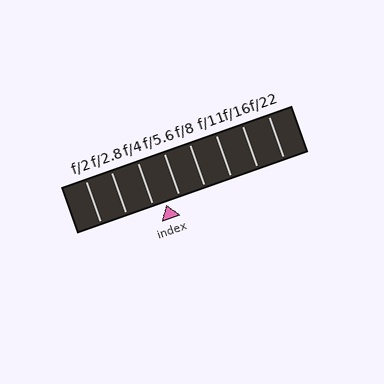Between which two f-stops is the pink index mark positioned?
The index mark is between f/4 and f/5.6.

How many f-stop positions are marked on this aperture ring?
There are 8 f-stop positions marked.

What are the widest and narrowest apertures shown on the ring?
The widest aperture shown is f/2 and the narrowest is f/22.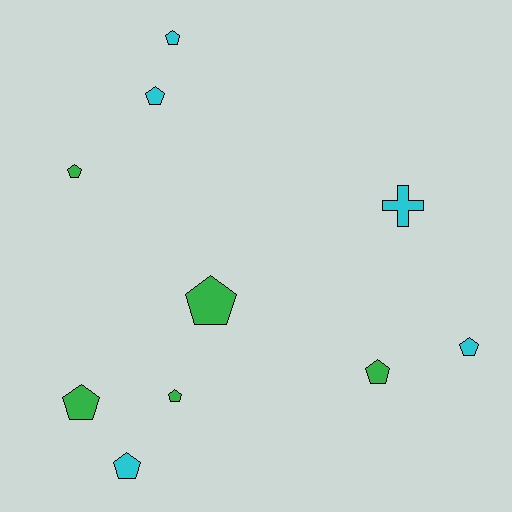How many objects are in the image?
There are 10 objects.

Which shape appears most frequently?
Pentagon, with 9 objects.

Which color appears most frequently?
Green, with 5 objects.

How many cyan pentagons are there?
There are 4 cyan pentagons.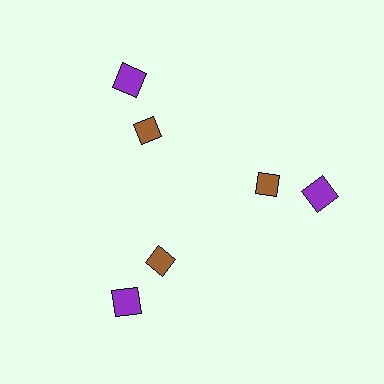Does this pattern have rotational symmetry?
Yes, this pattern has 3-fold rotational symmetry. It looks the same after rotating 120 degrees around the center.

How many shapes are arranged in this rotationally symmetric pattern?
There are 6 shapes, arranged in 3 groups of 2.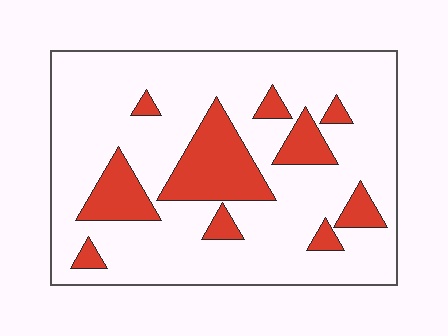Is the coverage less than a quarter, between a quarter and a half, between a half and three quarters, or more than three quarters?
Less than a quarter.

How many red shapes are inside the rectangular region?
10.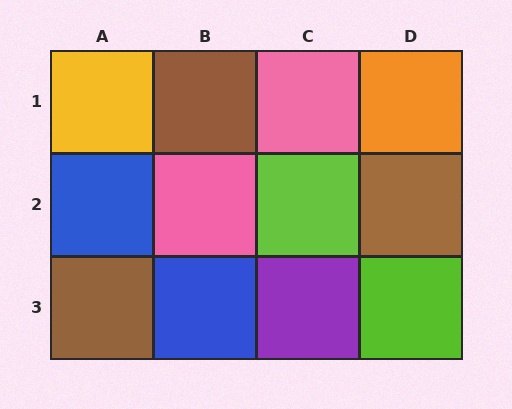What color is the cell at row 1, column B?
Brown.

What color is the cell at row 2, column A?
Blue.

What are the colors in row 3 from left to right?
Brown, blue, purple, lime.